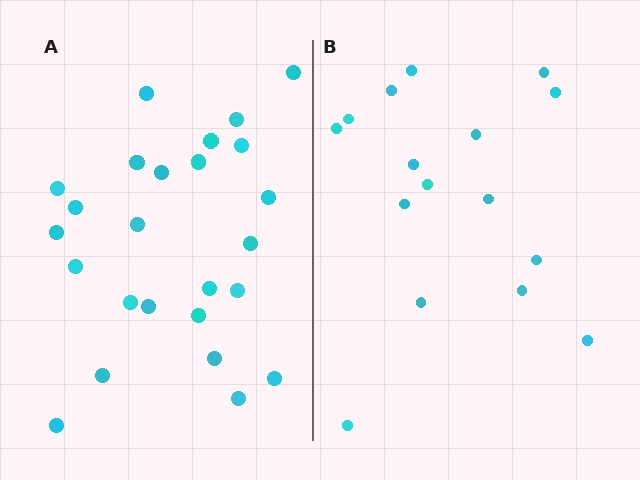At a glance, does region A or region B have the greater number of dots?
Region A (the left region) has more dots.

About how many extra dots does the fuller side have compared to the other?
Region A has roughly 8 or so more dots than region B.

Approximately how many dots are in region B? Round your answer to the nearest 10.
About 20 dots. (The exact count is 16, which rounds to 20.)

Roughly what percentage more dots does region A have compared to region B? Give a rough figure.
About 55% more.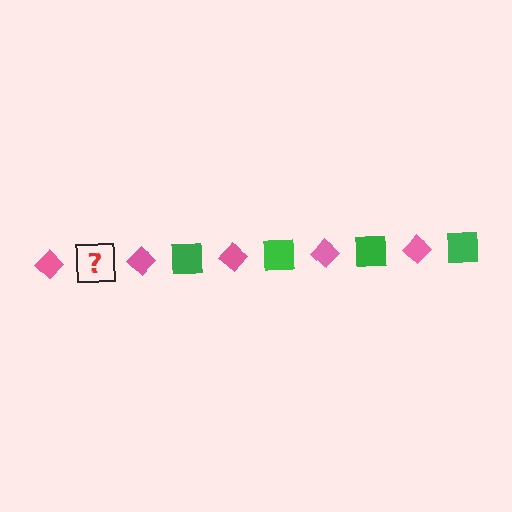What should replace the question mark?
The question mark should be replaced with a green square.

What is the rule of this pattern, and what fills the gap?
The rule is that the pattern alternates between pink diamond and green square. The gap should be filled with a green square.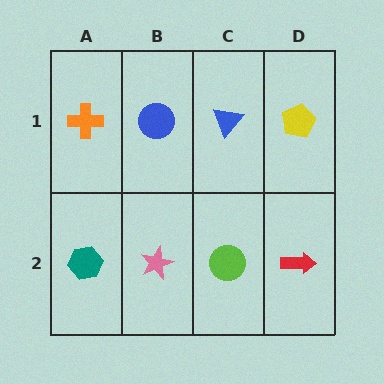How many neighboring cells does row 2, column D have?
2.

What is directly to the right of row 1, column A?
A blue circle.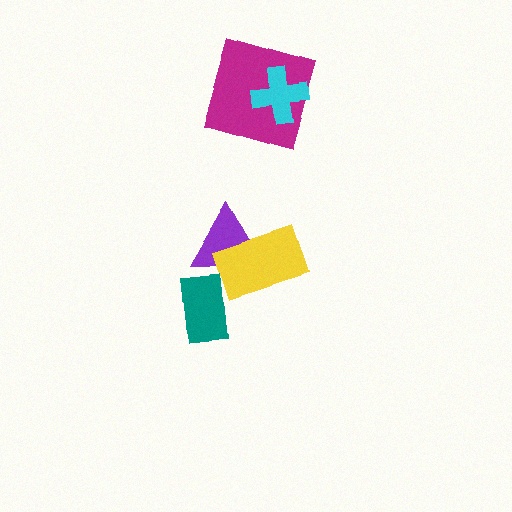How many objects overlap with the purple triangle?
1 object overlaps with the purple triangle.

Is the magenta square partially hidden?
Yes, it is partially covered by another shape.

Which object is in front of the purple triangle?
The yellow rectangle is in front of the purple triangle.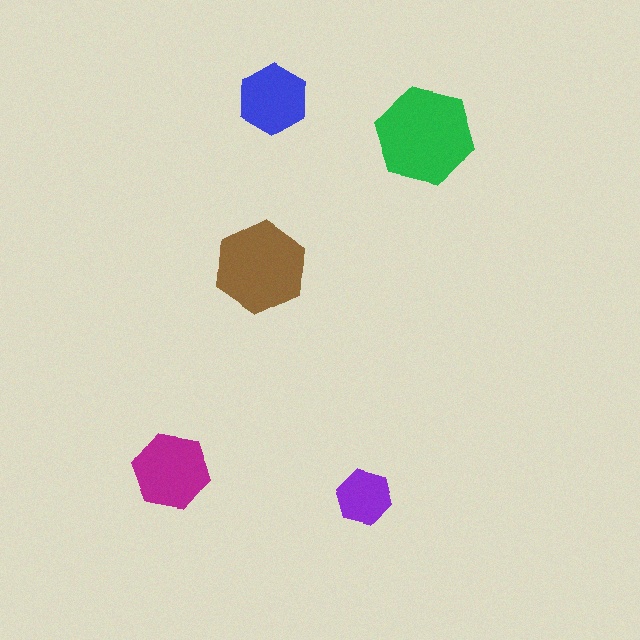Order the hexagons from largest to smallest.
the green one, the brown one, the magenta one, the blue one, the purple one.